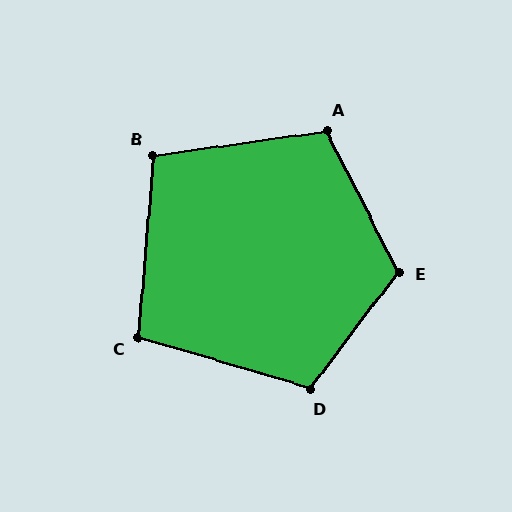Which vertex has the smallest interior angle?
C, at approximately 102 degrees.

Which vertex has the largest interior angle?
E, at approximately 116 degrees.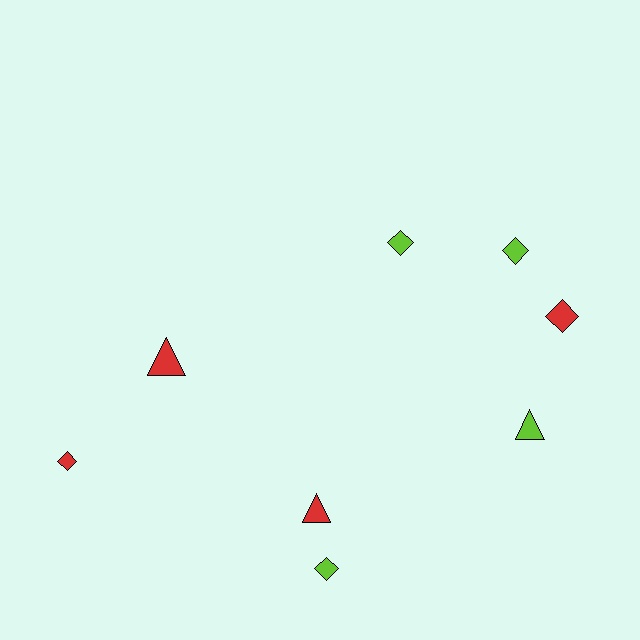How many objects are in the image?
There are 8 objects.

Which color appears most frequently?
Red, with 4 objects.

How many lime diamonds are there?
There are 3 lime diamonds.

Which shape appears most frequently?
Diamond, with 5 objects.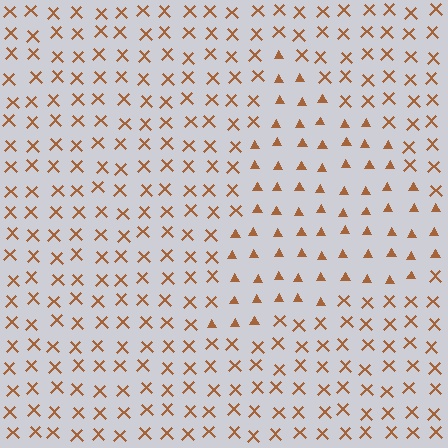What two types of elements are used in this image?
The image uses triangles inside the triangle region and X marks outside it.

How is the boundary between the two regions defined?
The boundary is defined by a change in element shape: triangles inside vs. X marks outside. All elements share the same color and spacing.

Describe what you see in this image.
The image is filled with small brown elements arranged in a uniform grid. A triangle-shaped region contains triangles, while the surrounding area contains X marks. The boundary is defined purely by the change in element shape.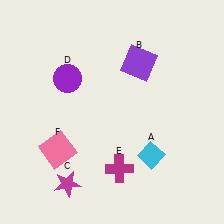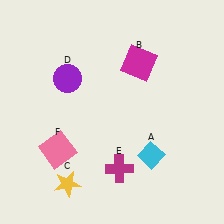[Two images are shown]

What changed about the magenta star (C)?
In Image 1, C is magenta. In Image 2, it changed to yellow.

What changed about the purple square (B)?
In Image 1, B is purple. In Image 2, it changed to magenta.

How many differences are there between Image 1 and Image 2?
There are 2 differences between the two images.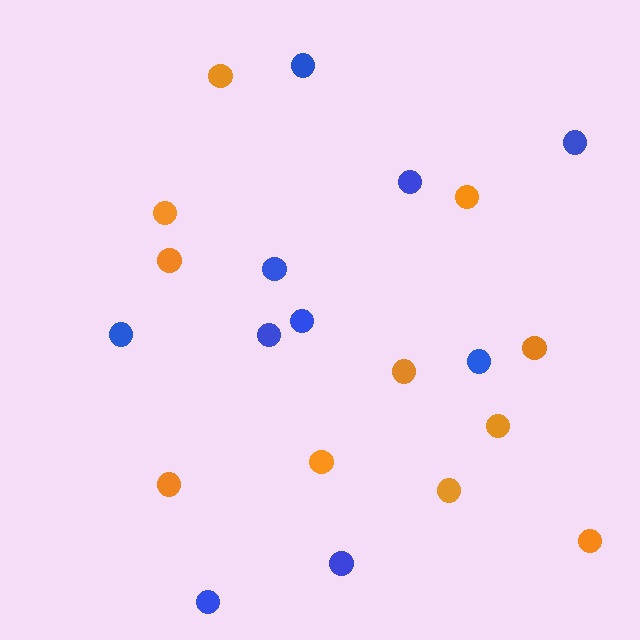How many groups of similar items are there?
There are 2 groups: one group of blue circles (10) and one group of orange circles (11).